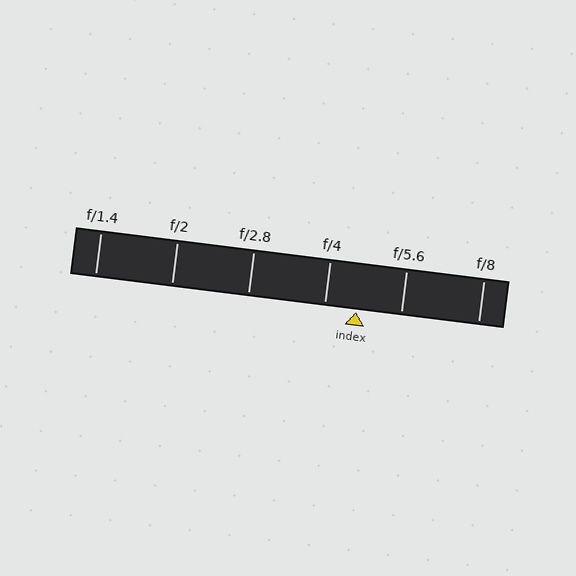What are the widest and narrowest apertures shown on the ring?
The widest aperture shown is f/1.4 and the narrowest is f/8.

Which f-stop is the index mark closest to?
The index mark is closest to f/4.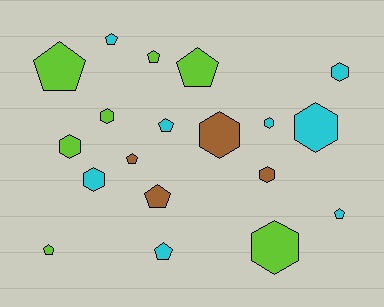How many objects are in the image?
There are 19 objects.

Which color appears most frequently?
Cyan, with 8 objects.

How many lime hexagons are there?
There are 3 lime hexagons.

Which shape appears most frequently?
Pentagon, with 10 objects.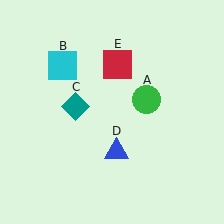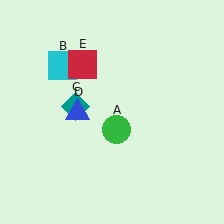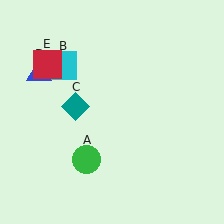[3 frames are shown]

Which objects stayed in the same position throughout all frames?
Cyan square (object B) and teal diamond (object C) remained stationary.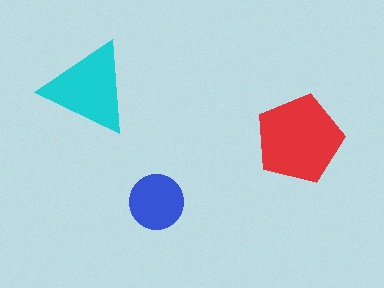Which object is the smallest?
The blue circle.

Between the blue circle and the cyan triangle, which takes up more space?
The cyan triangle.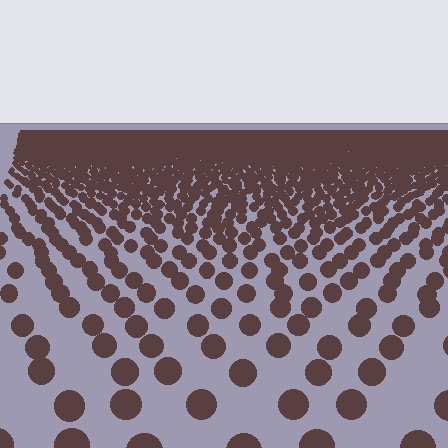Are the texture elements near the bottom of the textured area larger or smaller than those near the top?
Larger. Near the bottom, elements are closer to the viewer and appear at a bigger on-screen size.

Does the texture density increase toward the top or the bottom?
Density increases toward the top.